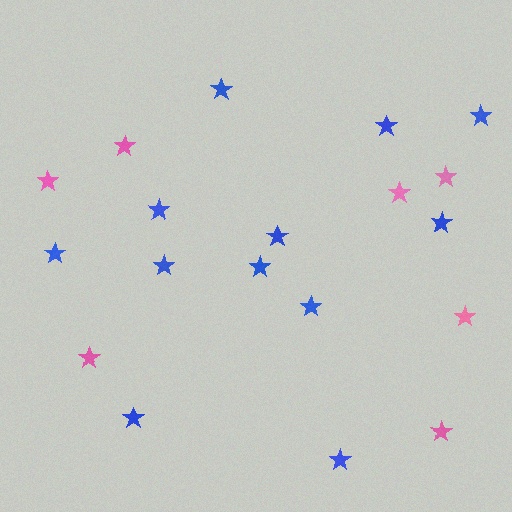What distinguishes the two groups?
There are 2 groups: one group of pink stars (7) and one group of blue stars (12).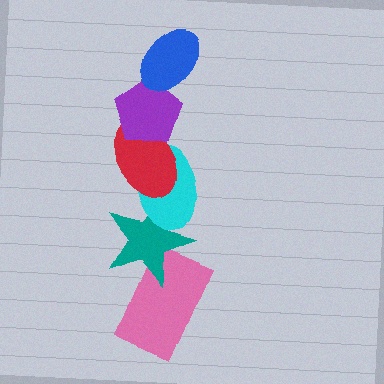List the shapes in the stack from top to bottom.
From top to bottom: the blue ellipse, the purple pentagon, the red ellipse, the cyan ellipse, the teal star, the pink rectangle.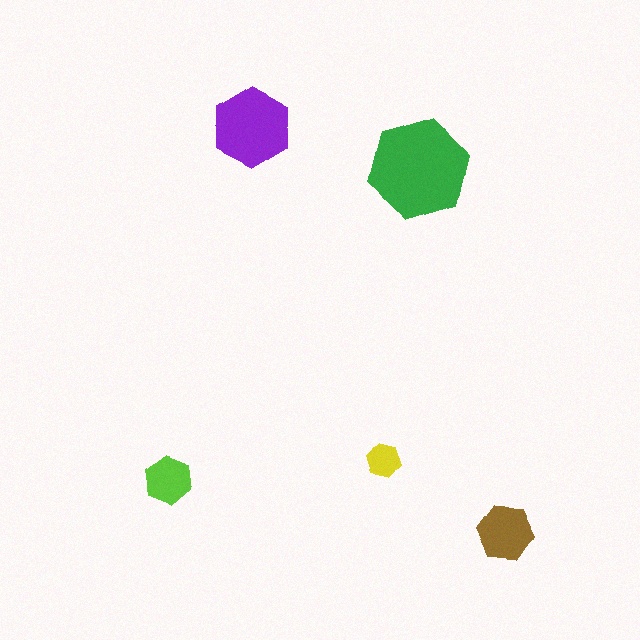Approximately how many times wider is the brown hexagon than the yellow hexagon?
About 1.5 times wider.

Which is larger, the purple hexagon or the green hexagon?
The green one.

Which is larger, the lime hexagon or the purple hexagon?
The purple one.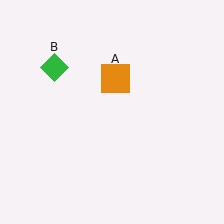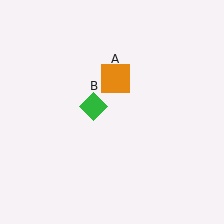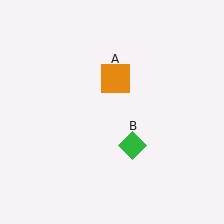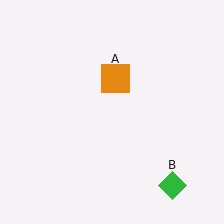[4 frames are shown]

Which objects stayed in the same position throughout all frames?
Orange square (object A) remained stationary.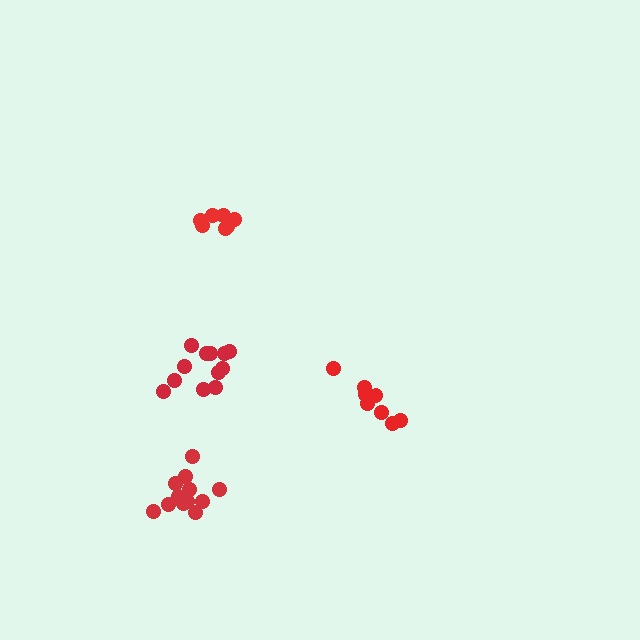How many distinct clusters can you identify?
There are 4 distinct clusters.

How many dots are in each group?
Group 1: 12 dots, Group 2: 12 dots, Group 3: 8 dots, Group 4: 7 dots (39 total).